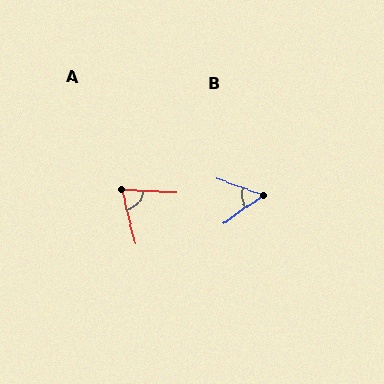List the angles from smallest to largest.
B (55°), A (74°).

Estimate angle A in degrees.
Approximately 74 degrees.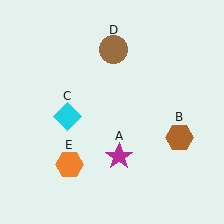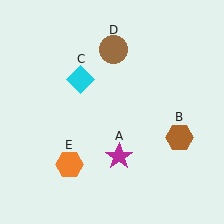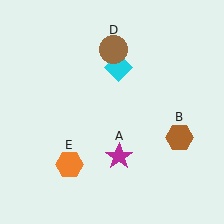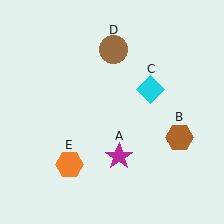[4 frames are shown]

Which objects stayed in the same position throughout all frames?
Magenta star (object A) and brown hexagon (object B) and brown circle (object D) and orange hexagon (object E) remained stationary.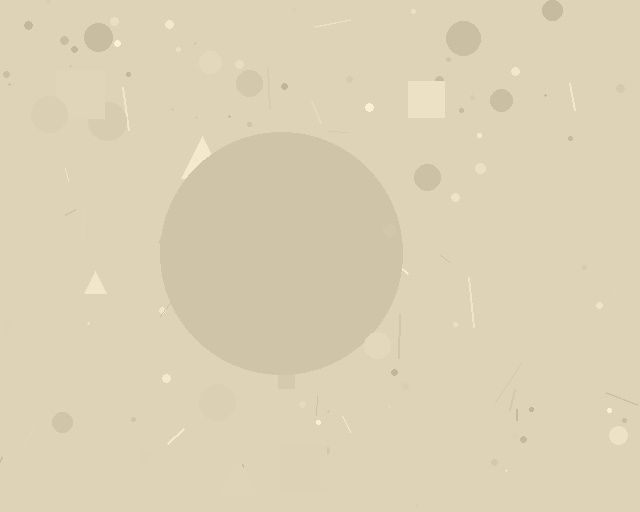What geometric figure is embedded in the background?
A circle is embedded in the background.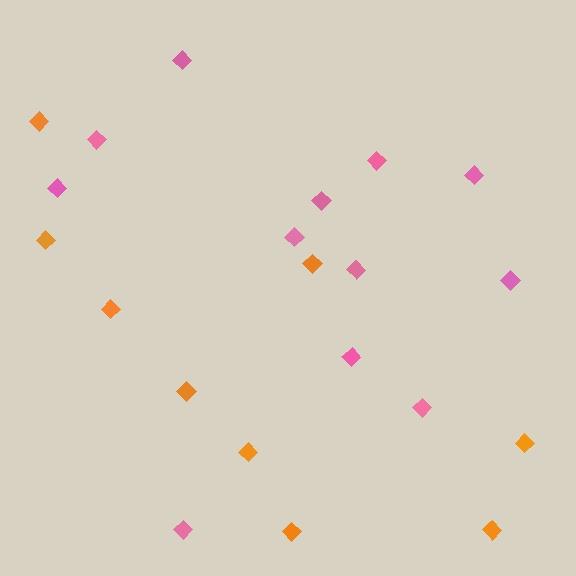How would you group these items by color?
There are 2 groups: one group of orange diamonds (9) and one group of pink diamonds (12).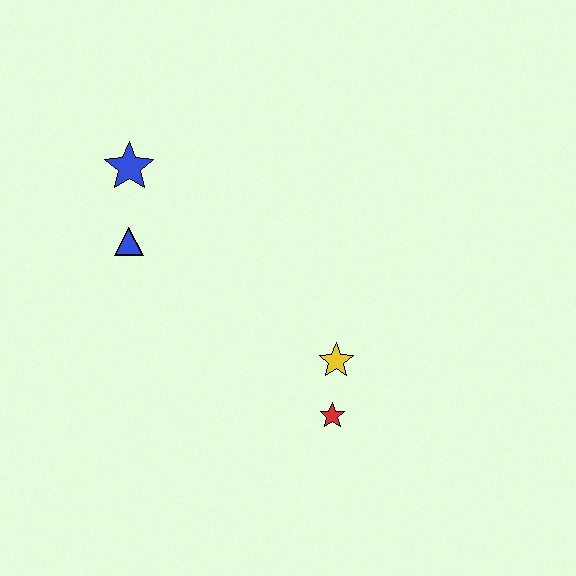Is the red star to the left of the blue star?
No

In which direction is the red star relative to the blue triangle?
The red star is to the right of the blue triangle.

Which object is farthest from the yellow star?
The blue star is farthest from the yellow star.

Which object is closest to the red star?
The yellow star is closest to the red star.